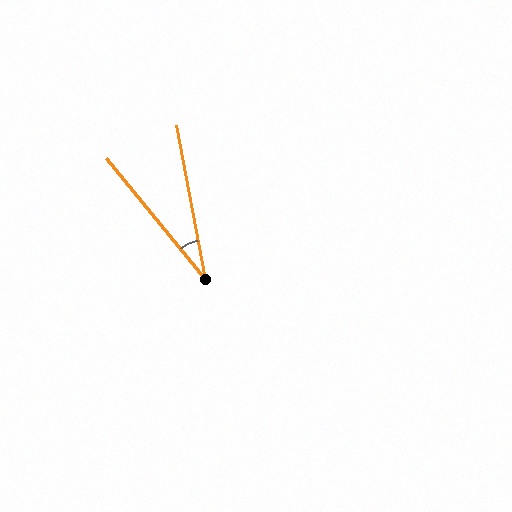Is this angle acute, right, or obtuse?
It is acute.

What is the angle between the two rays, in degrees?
Approximately 29 degrees.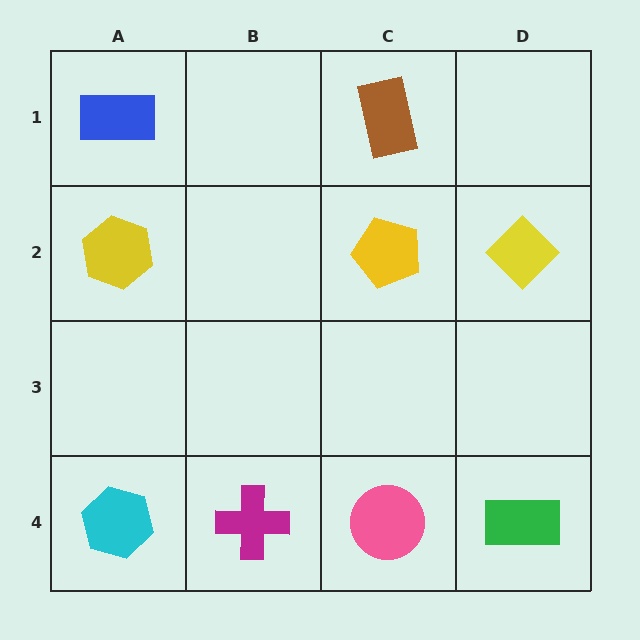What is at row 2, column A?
A yellow hexagon.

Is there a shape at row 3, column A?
No, that cell is empty.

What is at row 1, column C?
A brown rectangle.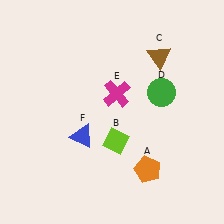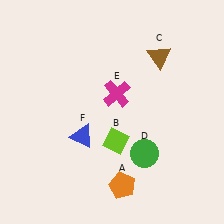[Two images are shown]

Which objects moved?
The objects that moved are: the orange pentagon (A), the green circle (D).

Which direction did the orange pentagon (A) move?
The orange pentagon (A) moved left.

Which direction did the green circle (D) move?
The green circle (D) moved down.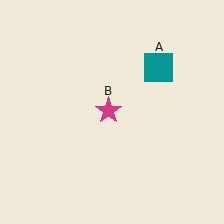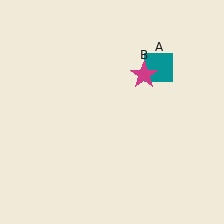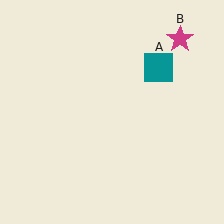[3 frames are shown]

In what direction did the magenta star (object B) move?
The magenta star (object B) moved up and to the right.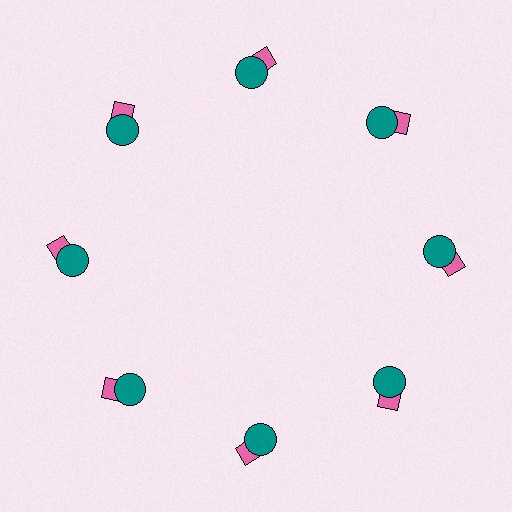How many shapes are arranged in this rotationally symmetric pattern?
There are 16 shapes, arranged in 8 groups of 2.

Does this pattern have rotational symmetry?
Yes, this pattern has 8-fold rotational symmetry. It looks the same after rotating 45 degrees around the center.